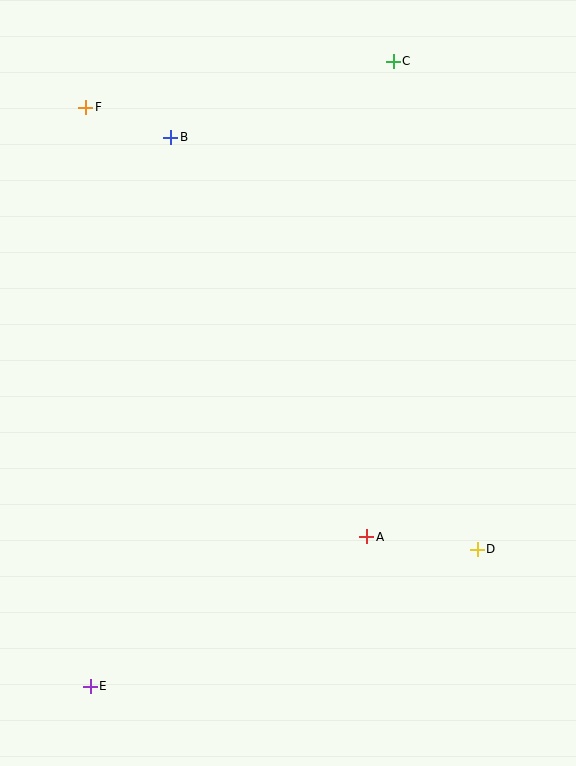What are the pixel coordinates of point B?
Point B is at (171, 137).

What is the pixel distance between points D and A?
The distance between D and A is 111 pixels.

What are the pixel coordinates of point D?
Point D is at (477, 549).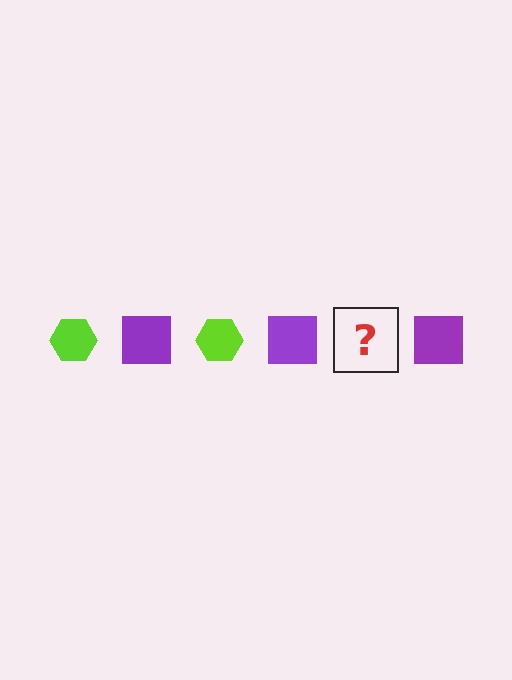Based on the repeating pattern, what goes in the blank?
The blank should be a lime hexagon.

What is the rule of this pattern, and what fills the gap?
The rule is that the pattern alternates between lime hexagon and purple square. The gap should be filled with a lime hexagon.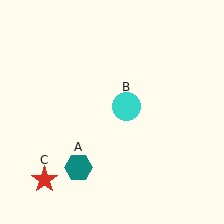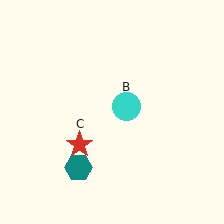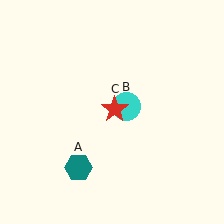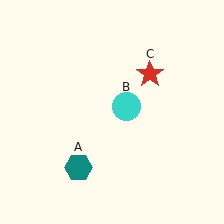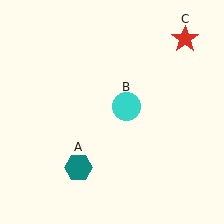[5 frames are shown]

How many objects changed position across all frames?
1 object changed position: red star (object C).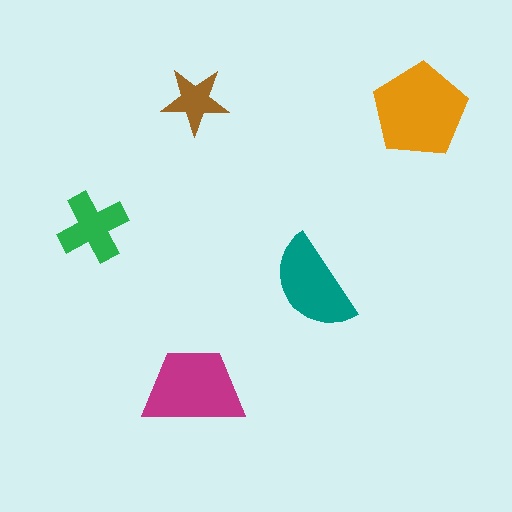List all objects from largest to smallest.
The orange pentagon, the magenta trapezoid, the teal semicircle, the green cross, the brown star.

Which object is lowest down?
The magenta trapezoid is bottommost.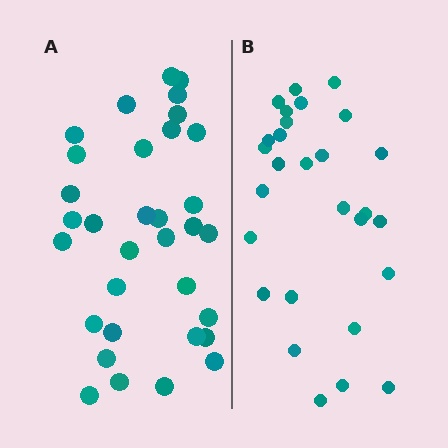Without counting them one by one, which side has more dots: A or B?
Region A (the left region) has more dots.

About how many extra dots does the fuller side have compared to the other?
Region A has about 5 more dots than region B.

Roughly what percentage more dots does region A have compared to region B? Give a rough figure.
About 20% more.